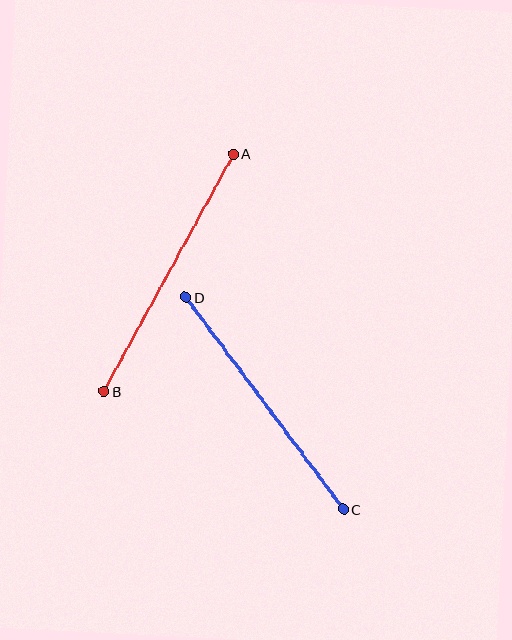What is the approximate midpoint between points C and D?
The midpoint is at approximately (265, 403) pixels.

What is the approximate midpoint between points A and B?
The midpoint is at approximately (169, 273) pixels.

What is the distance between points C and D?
The distance is approximately 264 pixels.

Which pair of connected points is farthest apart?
Points A and B are farthest apart.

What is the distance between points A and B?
The distance is approximately 270 pixels.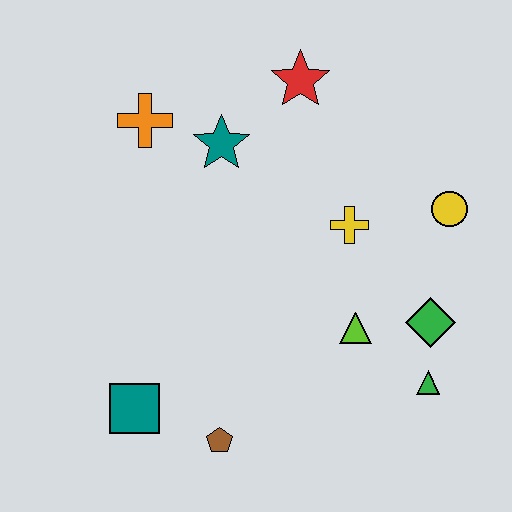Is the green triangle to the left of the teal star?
No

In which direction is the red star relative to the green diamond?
The red star is above the green diamond.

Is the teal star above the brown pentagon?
Yes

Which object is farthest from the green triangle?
The orange cross is farthest from the green triangle.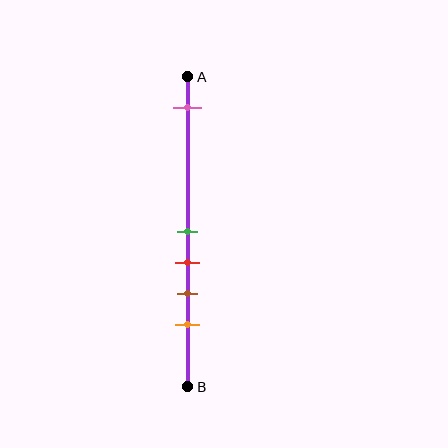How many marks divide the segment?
There are 5 marks dividing the segment.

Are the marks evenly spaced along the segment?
No, the marks are not evenly spaced.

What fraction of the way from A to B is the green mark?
The green mark is approximately 50% (0.5) of the way from A to B.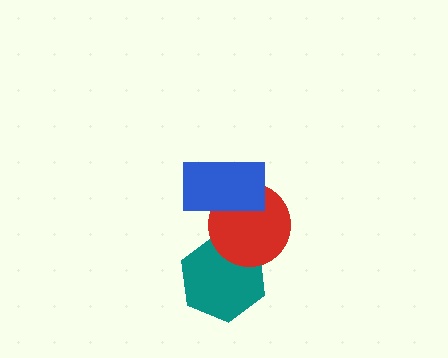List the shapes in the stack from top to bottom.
From top to bottom: the blue rectangle, the red circle, the teal hexagon.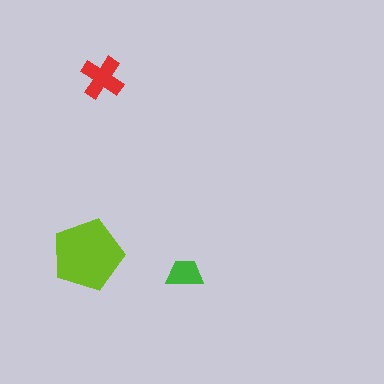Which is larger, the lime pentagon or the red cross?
The lime pentagon.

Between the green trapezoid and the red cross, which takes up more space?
The red cross.